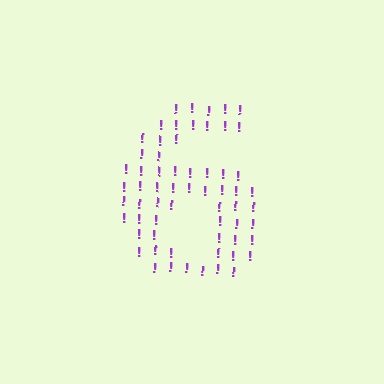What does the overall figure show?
The overall figure shows the digit 6.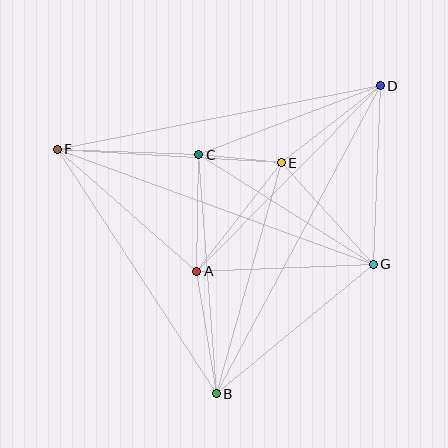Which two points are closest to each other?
Points C and E are closest to each other.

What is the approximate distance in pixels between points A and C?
The distance between A and C is approximately 117 pixels.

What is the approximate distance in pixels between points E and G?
The distance between E and G is approximately 137 pixels.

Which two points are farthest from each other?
Points B and D are farthest from each other.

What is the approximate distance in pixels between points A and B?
The distance between A and B is approximately 124 pixels.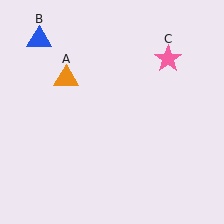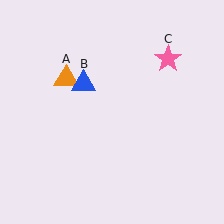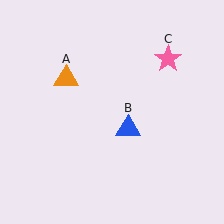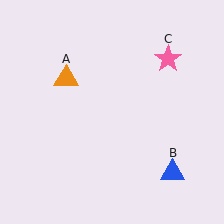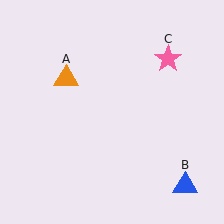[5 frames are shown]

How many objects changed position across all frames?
1 object changed position: blue triangle (object B).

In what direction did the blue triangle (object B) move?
The blue triangle (object B) moved down and to the right.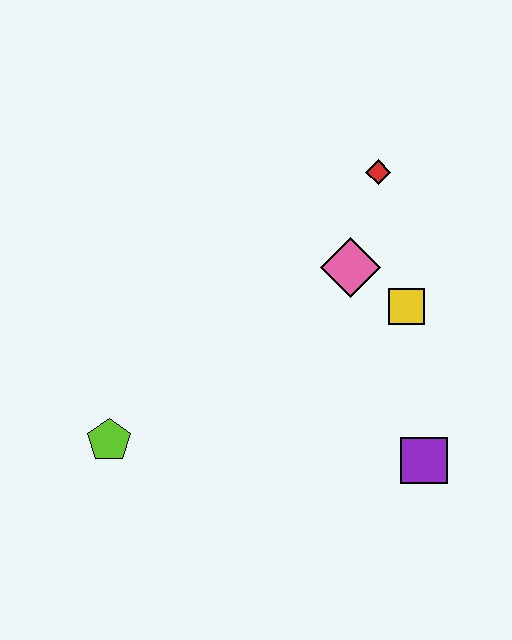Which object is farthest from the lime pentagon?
The red diamond is farthest from the lime pentagon.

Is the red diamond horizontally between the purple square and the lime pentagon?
Yes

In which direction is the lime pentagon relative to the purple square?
The lime pentagon is to the left of the purple square.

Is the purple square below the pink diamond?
Yes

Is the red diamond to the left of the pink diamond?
No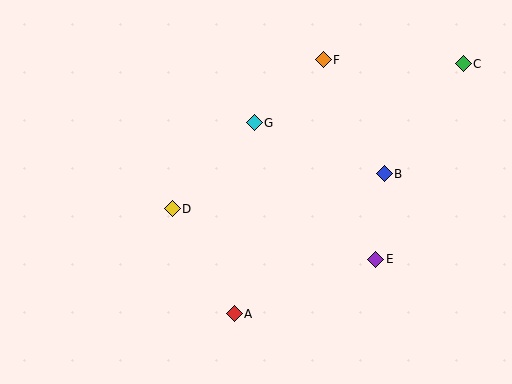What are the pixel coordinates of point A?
Point A is at (234, 314).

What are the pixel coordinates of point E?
Point E is at (376, 259).